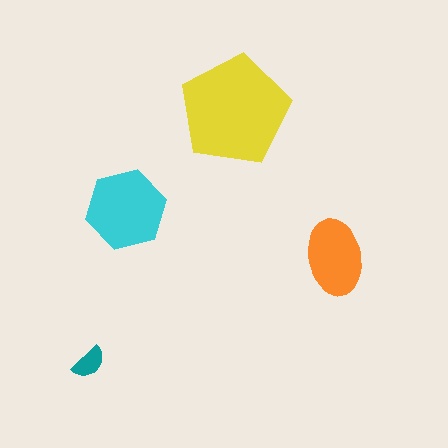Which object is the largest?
The yellow pentagon.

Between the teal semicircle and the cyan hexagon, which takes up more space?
The cyan hexagon.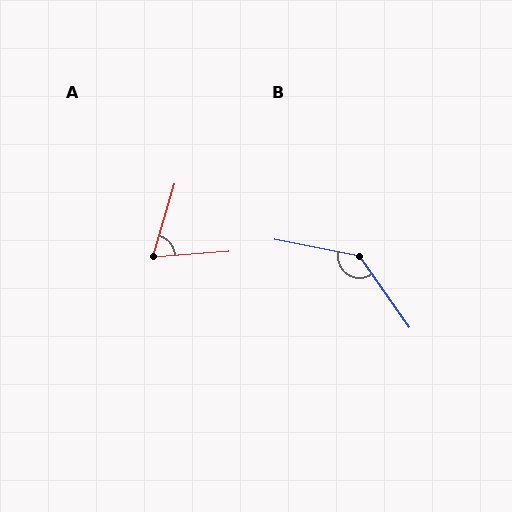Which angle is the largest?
B, at approximately 136 degrees.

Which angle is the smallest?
A, at approximately 69 degrees.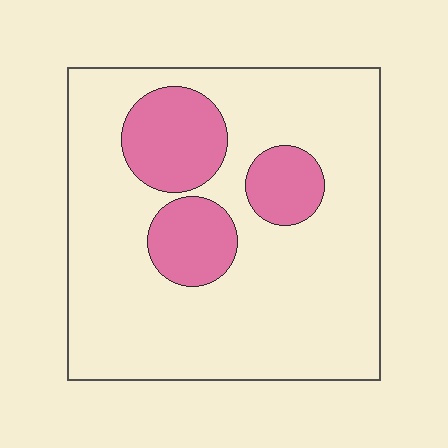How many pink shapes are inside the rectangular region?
3.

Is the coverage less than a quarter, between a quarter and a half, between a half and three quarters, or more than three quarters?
Less than a quarter.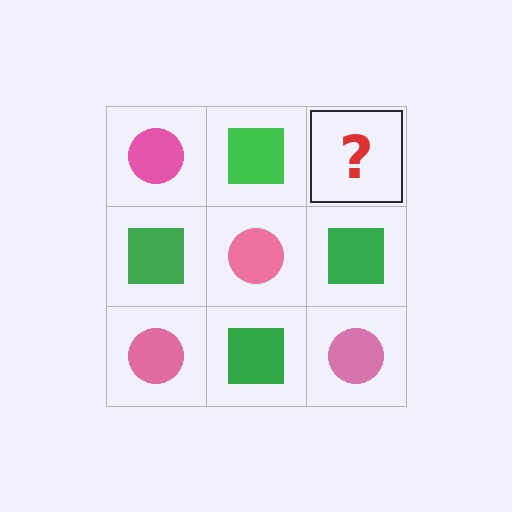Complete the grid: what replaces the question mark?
The question mark should be replaced with a pink circle.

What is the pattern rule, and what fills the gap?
The rule is that it alternates pink circle and green square in a checkerboard pattern. The gap should be filled with a pink circle.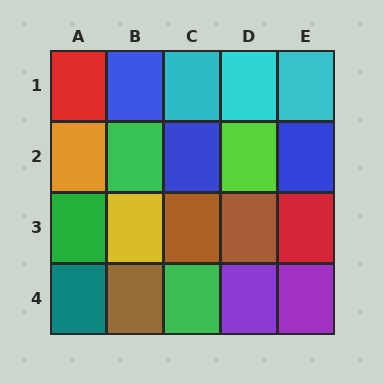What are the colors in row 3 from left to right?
Green, yellow, brown, brown, red.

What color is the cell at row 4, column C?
Green.